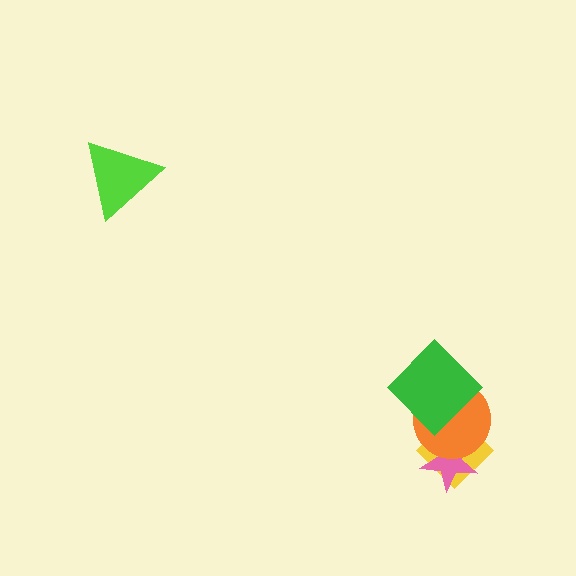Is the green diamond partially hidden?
No, no other shape covers it.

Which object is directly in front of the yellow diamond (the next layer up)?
The pink star is directly in front of the yellow diamond.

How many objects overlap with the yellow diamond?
3 objects overlap with the yellow diamond.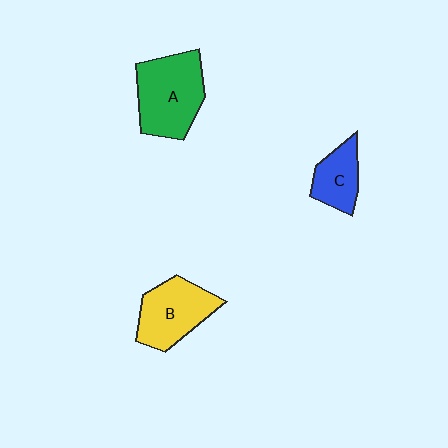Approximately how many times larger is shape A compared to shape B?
Approximately 1.2 times.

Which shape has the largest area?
Shape A (green).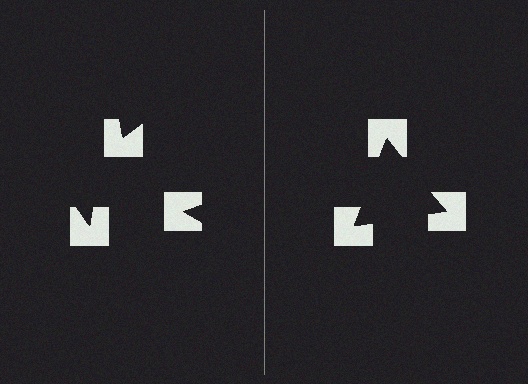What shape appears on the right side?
An illusory triangle.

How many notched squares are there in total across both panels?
6 — 3 on each side.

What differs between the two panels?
The notched squares are positioned identically on both sides; only the wedge orientations differ. On the right they align to a triangle; on the left they are misaligned.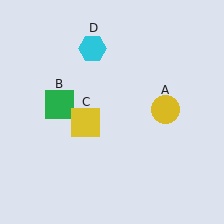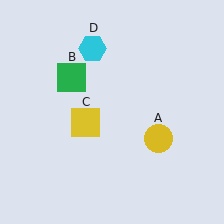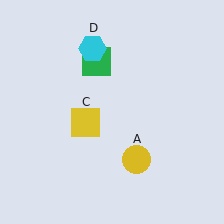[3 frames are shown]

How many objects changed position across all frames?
2 objects changed position: yellow circle (object A), green square (object B).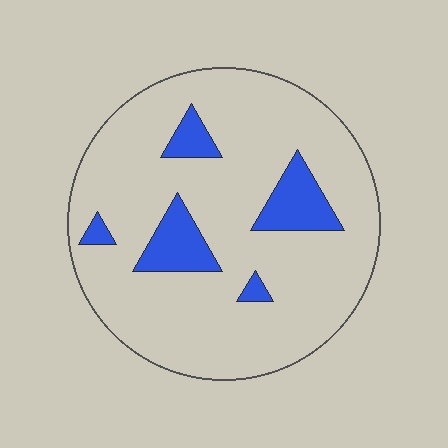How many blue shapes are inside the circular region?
5.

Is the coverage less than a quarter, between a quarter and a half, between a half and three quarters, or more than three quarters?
Less than a quarter.